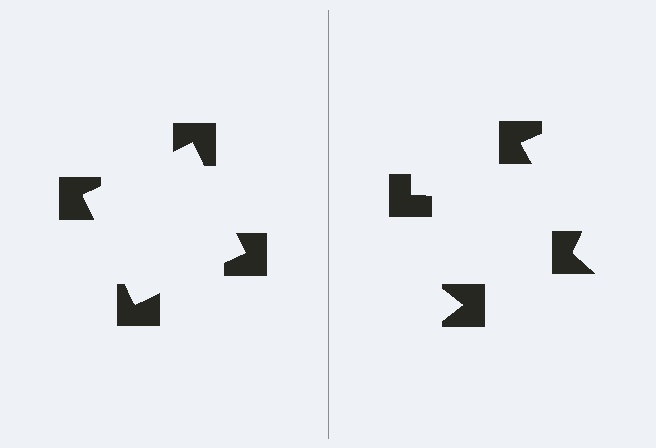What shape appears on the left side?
An illusory square.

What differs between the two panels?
The notched squares are positioned identically on both sides; only the wedge orientations differ. On the left they align to a square; on the right they are misaligned.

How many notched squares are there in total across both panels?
8 — 4 on each side.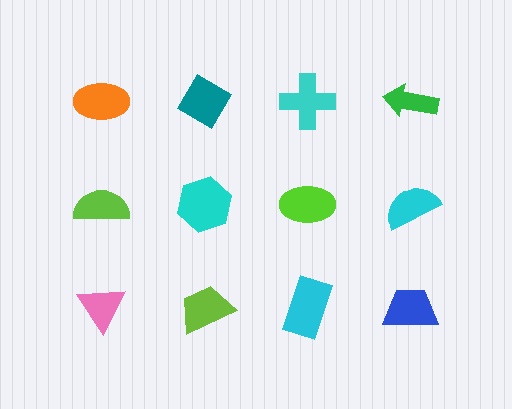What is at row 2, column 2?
A cyan hexagon.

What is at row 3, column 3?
A cyan rectangle.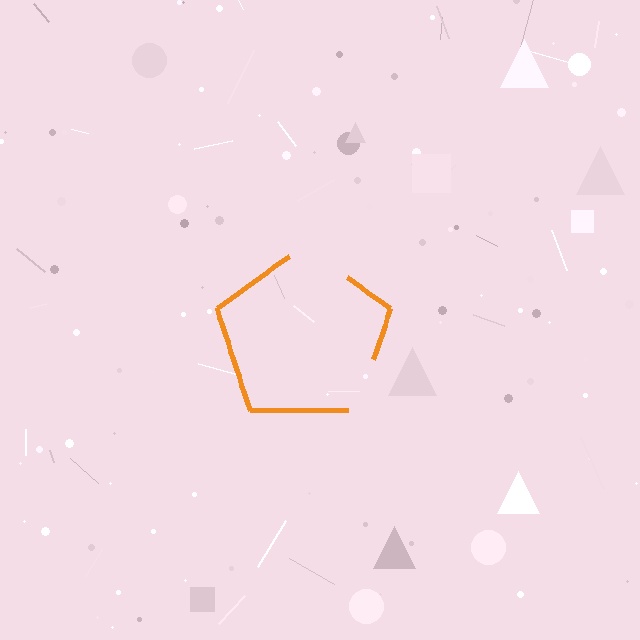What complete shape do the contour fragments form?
The contour fragments form a pentagon.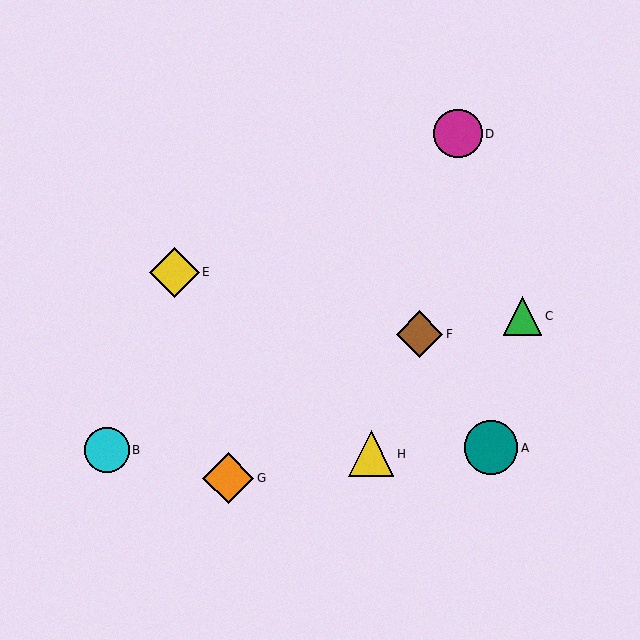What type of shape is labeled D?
Shape D is a magenta circle.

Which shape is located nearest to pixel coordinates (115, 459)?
The cyan circle (labeled B) at (107, 450) is nearest to that location.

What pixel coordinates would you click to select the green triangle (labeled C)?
Click at (523, 316) to select the green triangle C.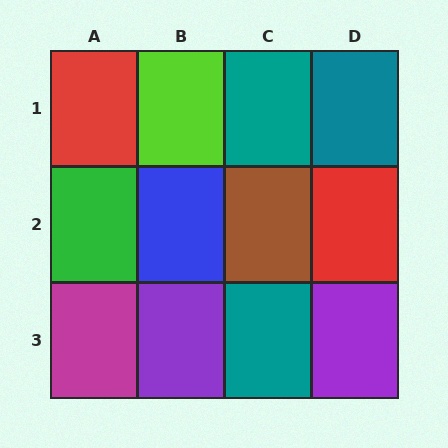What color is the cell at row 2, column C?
Brown.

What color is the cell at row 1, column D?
Teal.